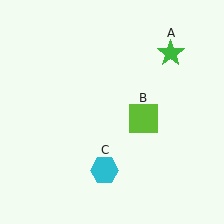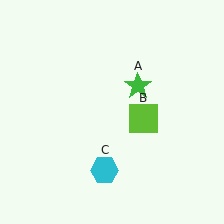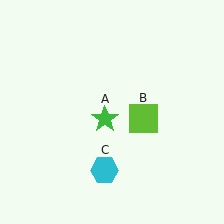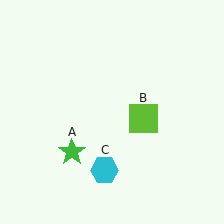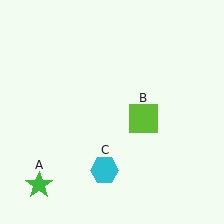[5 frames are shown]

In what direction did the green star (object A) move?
The green star (object A) moved down and to the left.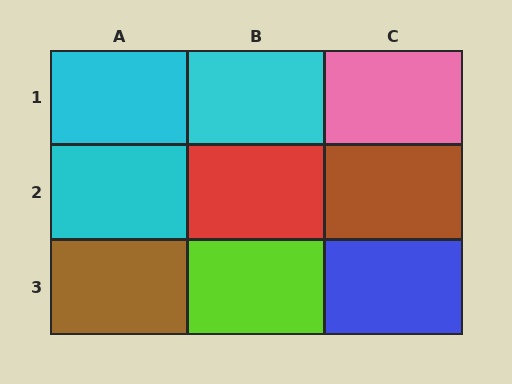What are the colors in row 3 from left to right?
Brown, lime, blue.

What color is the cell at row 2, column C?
Brown.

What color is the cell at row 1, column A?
Cyan.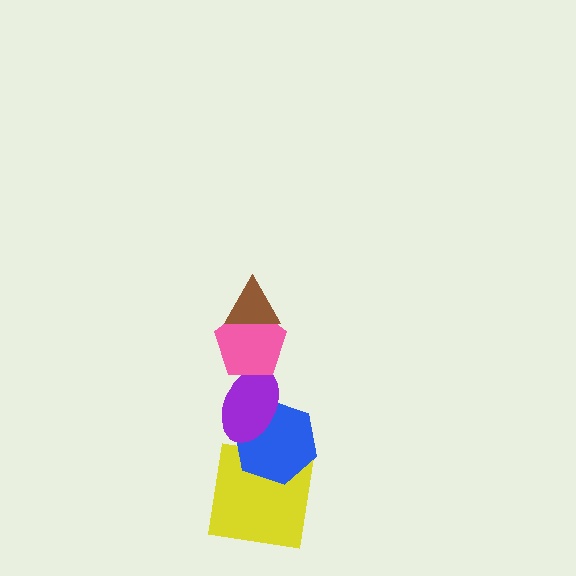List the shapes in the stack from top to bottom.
From top to bottom: the brown triangle, the pink pentagon, the purple ellipse, the blue hexagon, the yellow square.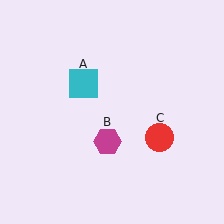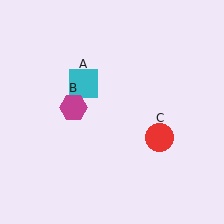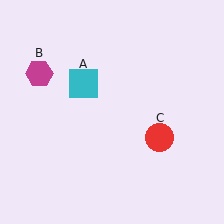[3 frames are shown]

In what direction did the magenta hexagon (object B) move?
The magenta hexagon (object B) moved up and to the left.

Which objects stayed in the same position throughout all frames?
Cyan square (object A) and red circle (object C) remained stationary.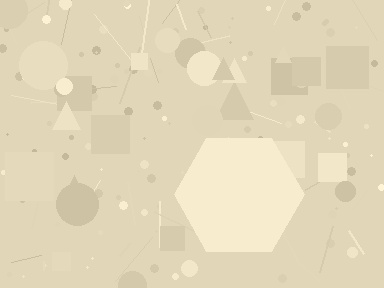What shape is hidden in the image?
A hexagon is hidden in the image.